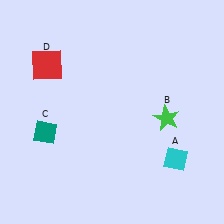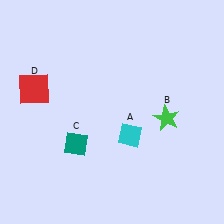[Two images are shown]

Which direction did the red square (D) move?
The red square (D) moved down.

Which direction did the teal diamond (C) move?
The teal diamond (C) moved right.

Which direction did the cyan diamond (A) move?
The cyan diamond (A) moved left.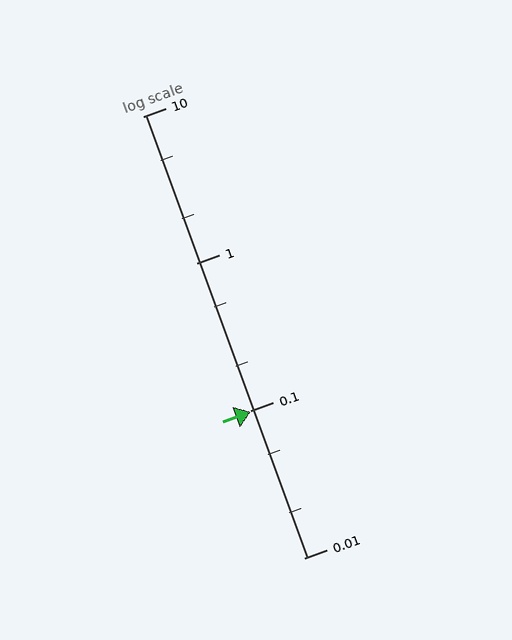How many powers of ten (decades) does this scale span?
The scale spans 3 decades, from 0.01 to 10.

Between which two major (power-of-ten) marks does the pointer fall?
The pointer is between 0.01 and 0.1.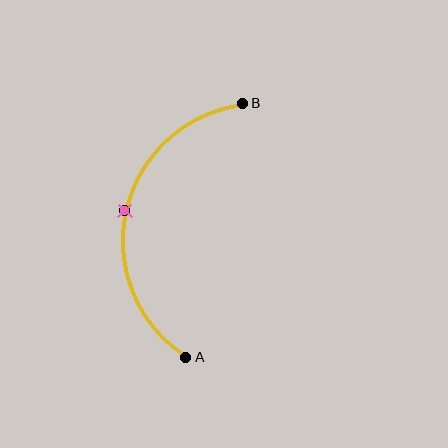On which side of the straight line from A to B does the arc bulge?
The arc bulges to the left of the straight line connecting A and B.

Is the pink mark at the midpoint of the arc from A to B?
Yes. The pink mark lies on the arc at equal arc-length from both A and B — it is the arc midpoint.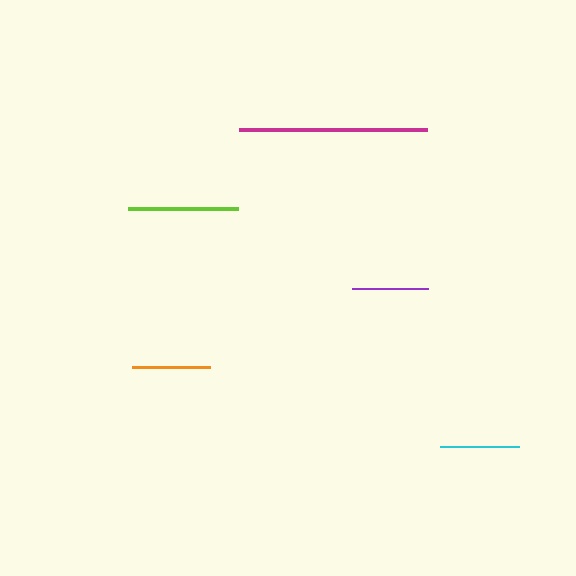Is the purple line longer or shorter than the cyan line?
The cyan line is longer than the purple line.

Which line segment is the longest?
The magenta line is the longest at approximately 188 pixels.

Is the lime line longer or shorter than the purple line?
The lime line is longer than the purple line.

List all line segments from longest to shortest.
From longest to shortest: magenta, lime, cyan, orange, purple.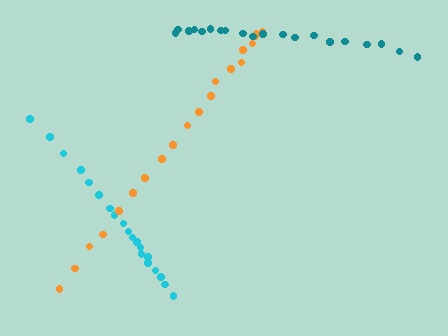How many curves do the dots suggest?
There are 3 distinct paths.